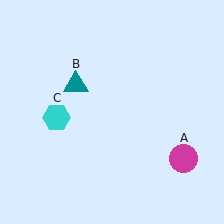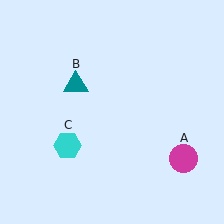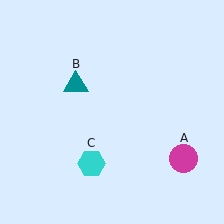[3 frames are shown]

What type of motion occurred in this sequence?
The cyan hexagon (object C) rotated counterclockwise around the center of the scene.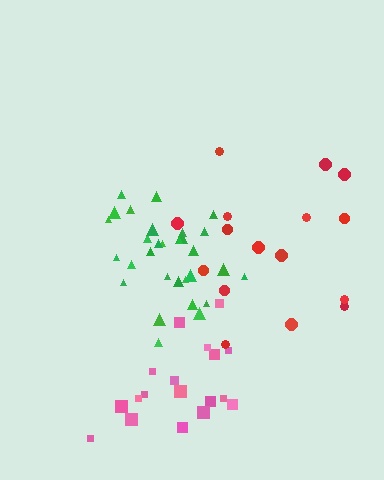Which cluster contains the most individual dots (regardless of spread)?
Green (31).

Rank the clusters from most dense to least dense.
green, pink, red.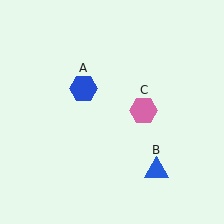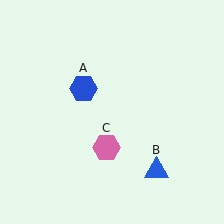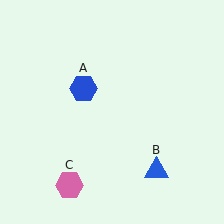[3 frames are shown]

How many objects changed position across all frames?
1 object changed position: pink hexagon (object C).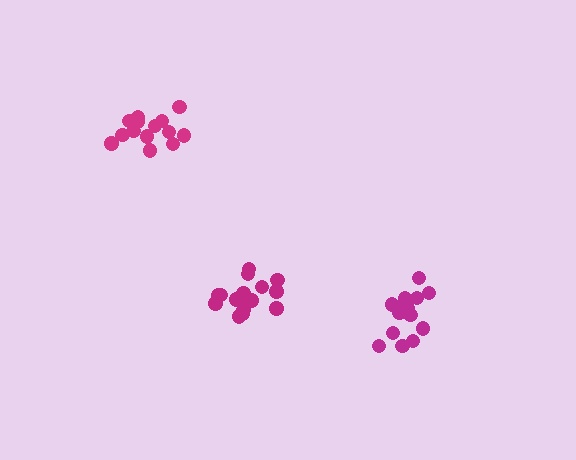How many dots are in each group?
Group 1: 14 dots, Group 2: 14 dots, Group 3: 18 dots (46 total).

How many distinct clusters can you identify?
There are 3 distinct clusters.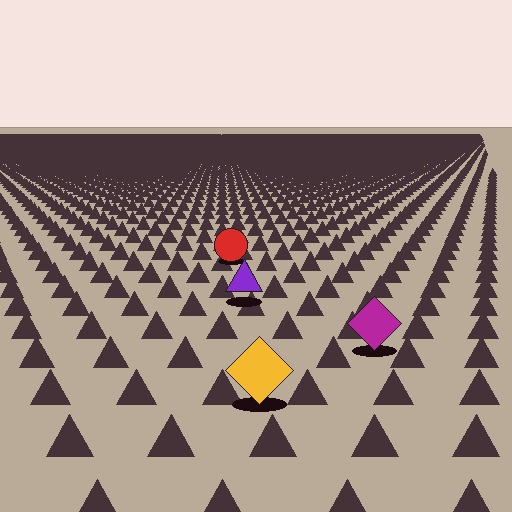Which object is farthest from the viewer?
The red circle is farthest from the viewer. It appears smaller and the ground texture around it is denser.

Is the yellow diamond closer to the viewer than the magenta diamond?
Yes. The yellow diamond is closer — you can tell from the texture gradient: the ground texture is coarser near it.